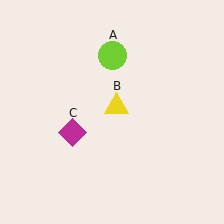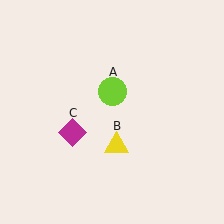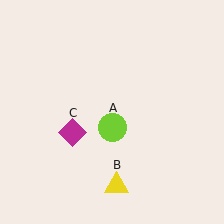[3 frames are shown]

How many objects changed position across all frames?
2 objects changed position: lime circle (object A), yellow triangle (object B).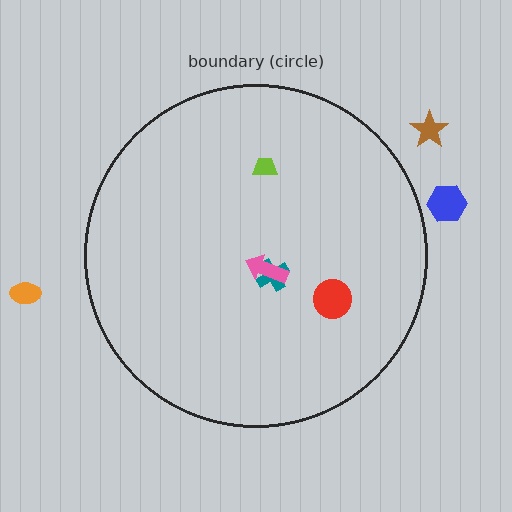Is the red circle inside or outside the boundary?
Inside.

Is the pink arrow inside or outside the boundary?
Inside.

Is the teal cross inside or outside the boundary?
Inside.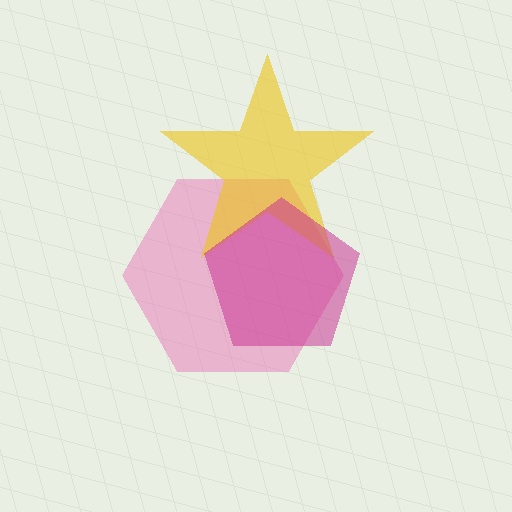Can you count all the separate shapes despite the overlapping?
Yes, there are 3 separate shapes.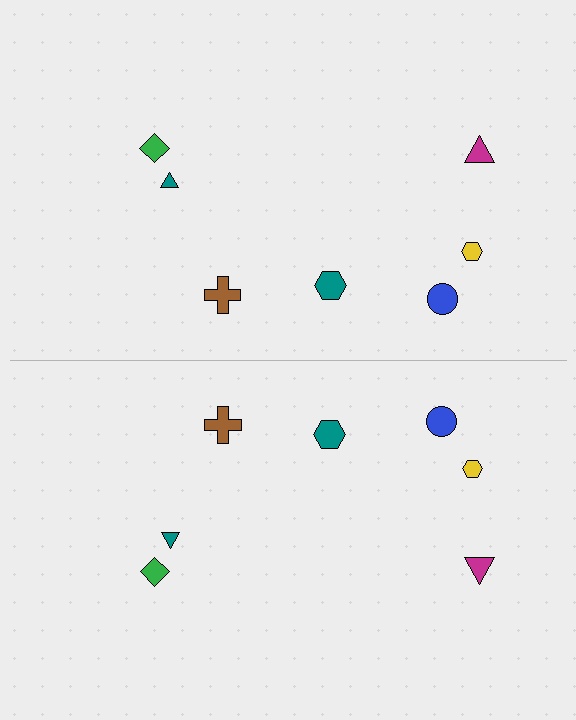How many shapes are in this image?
There are 14 shapes in this image.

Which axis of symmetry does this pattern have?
The pattern has a horizontal axis of symmetry running through the center of the image.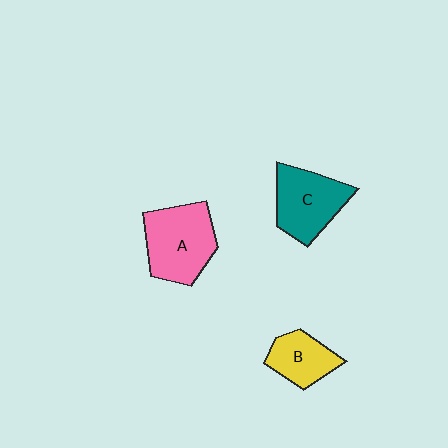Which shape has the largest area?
Shape A (pink).